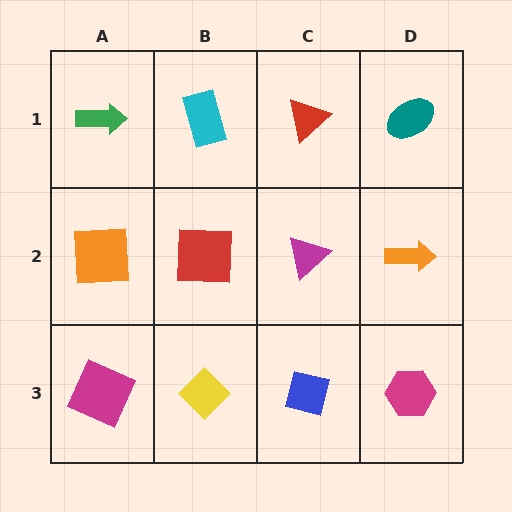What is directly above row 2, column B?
A cyan rectangle.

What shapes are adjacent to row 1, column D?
An orange arrow (row 2, column D), a red triangle (row 1, column C).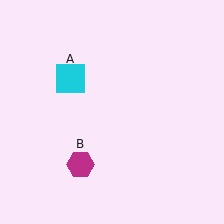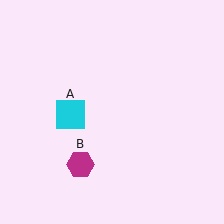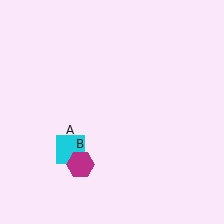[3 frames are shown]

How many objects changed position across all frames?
1 object changed position: cyan square (object A).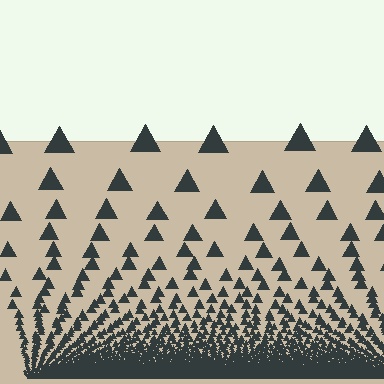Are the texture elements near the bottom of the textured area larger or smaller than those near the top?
Smaller. The gradient is inverted — elements near the bottom are smaller and denser.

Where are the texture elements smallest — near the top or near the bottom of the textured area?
Near the bottom.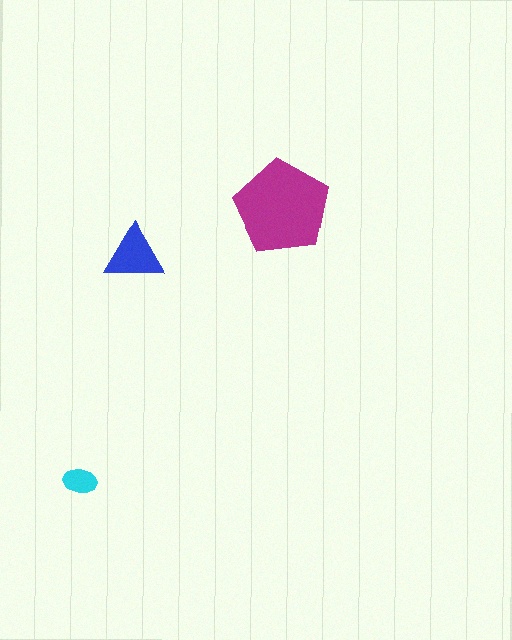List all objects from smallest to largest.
The cyan ellipse, the blue triangle, the magenta pentagon.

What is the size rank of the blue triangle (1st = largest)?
2nd.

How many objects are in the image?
There are 3 objects in the image.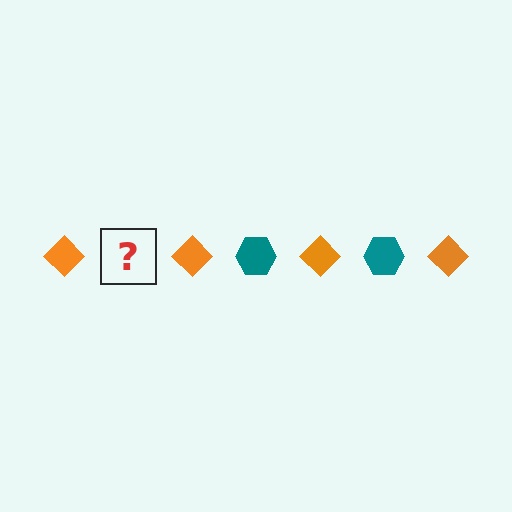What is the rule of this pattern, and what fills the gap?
The rule is that the pattern alternates between orange diamond and teal hexagon. The gap should be filled with a teal hexagon.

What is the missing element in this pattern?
The missing element is a teal hexagon.